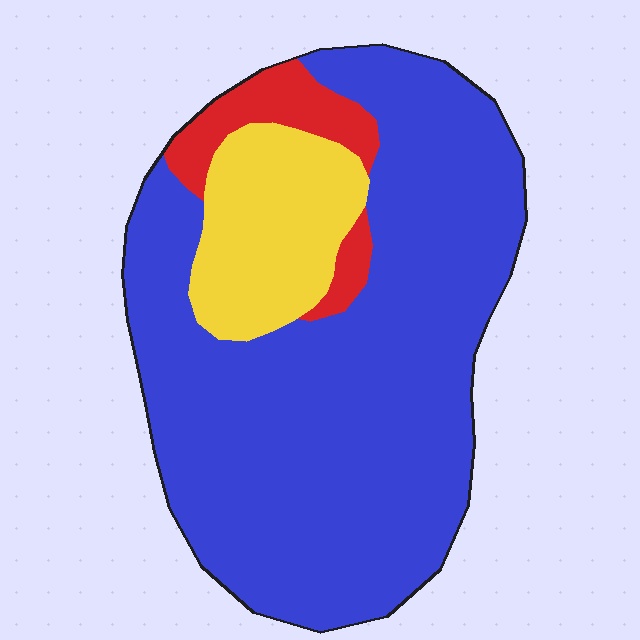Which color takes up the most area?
Blue, at roughly 75%.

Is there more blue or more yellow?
Blue.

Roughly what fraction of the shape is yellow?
Yellow covers 16% of the shape.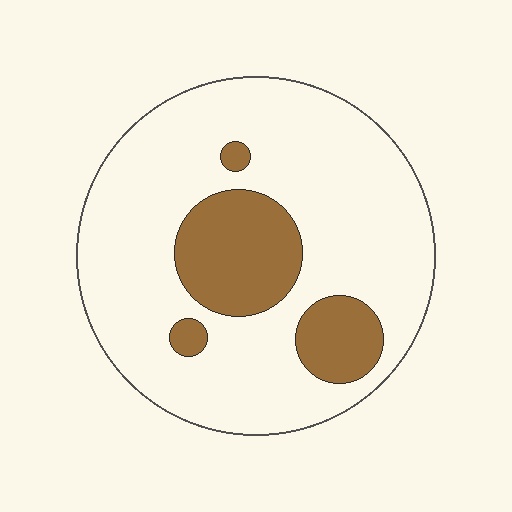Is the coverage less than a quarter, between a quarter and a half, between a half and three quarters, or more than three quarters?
Less than a quarter.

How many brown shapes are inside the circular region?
4.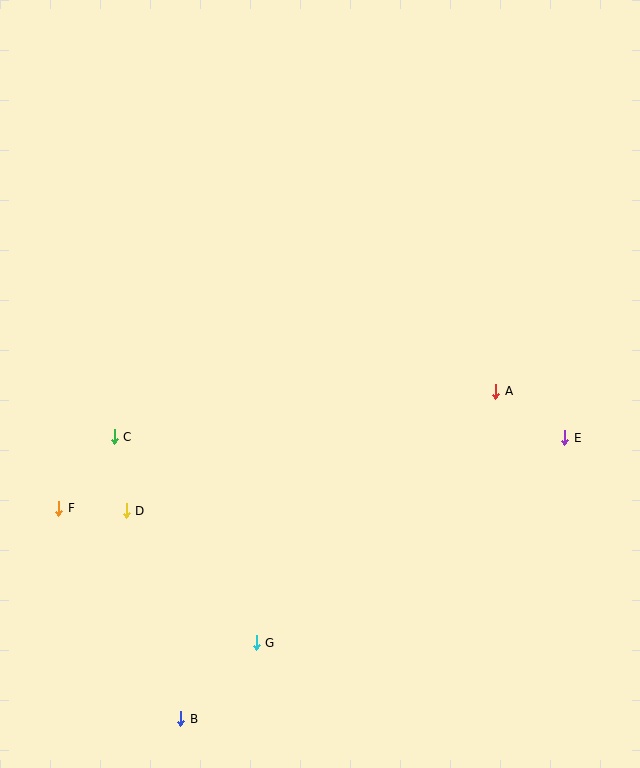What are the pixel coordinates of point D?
Point D is at (126, 511).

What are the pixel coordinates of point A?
Point A is at (496, 391).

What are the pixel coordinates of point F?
Point F is at (59, 508).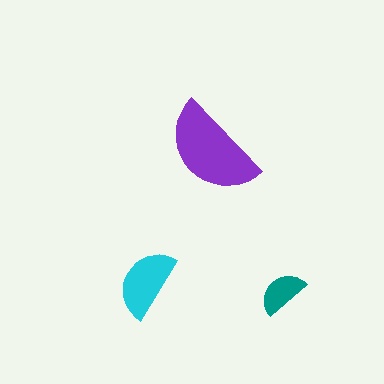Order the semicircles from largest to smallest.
the purple one, the cyan one, the teal one.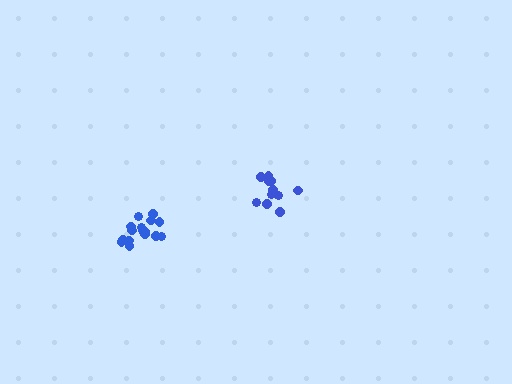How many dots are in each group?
Group 1: 16 dots, Group 2: 11 dots (27 total).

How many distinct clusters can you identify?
There are 2 distinct clusters.